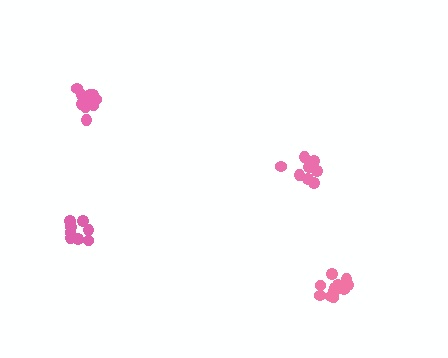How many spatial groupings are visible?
There are 4 spatial groupings.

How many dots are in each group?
Group 1: 10 dots, Group 2: 9 dots, Group 3: 8 dots, Group 4: 14 dots (41 total).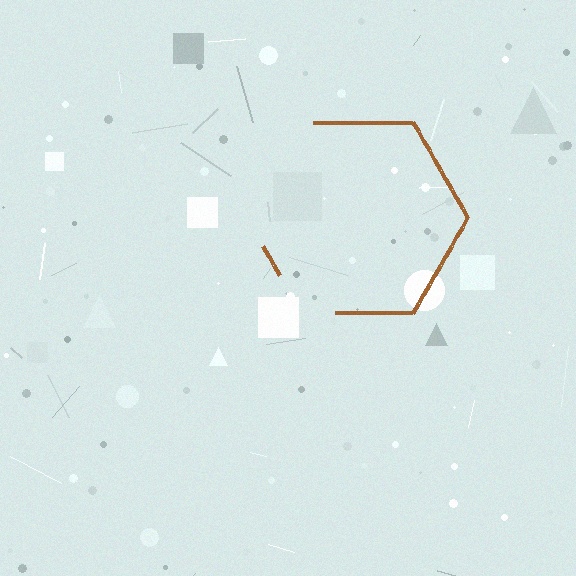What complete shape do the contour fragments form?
The contour fragments form a hexagon.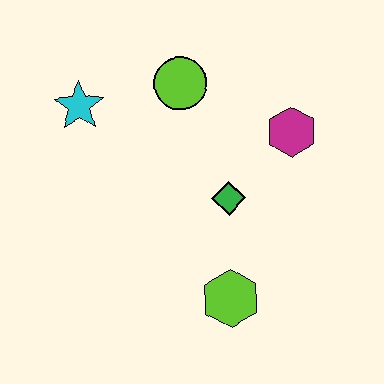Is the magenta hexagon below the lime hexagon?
No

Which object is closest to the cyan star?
The lime circle is closest to the cyan star.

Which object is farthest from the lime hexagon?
The cyan star is farthest from the lime hexagon.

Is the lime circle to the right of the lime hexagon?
No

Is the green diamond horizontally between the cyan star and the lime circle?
No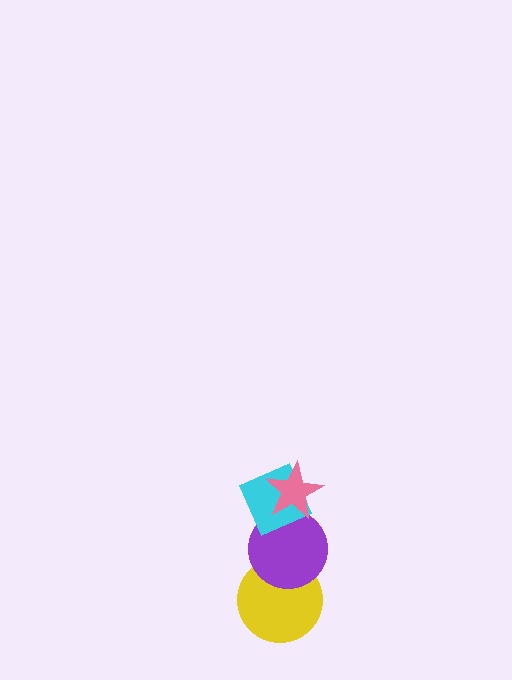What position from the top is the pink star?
The pink star is 1st from the top.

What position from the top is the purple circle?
The purple circle is 3rd from the top.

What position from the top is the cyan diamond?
The cyan diamond is 2nd from the top.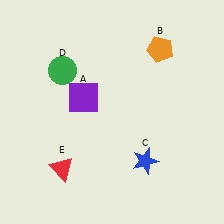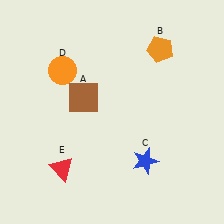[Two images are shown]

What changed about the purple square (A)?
In Image 1, A is purple. In Image 2, it changed to brown.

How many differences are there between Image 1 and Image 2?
There are 2 differences between the two images.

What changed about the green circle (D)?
In Image 1, D is green. In Image 2, it changed to orange.